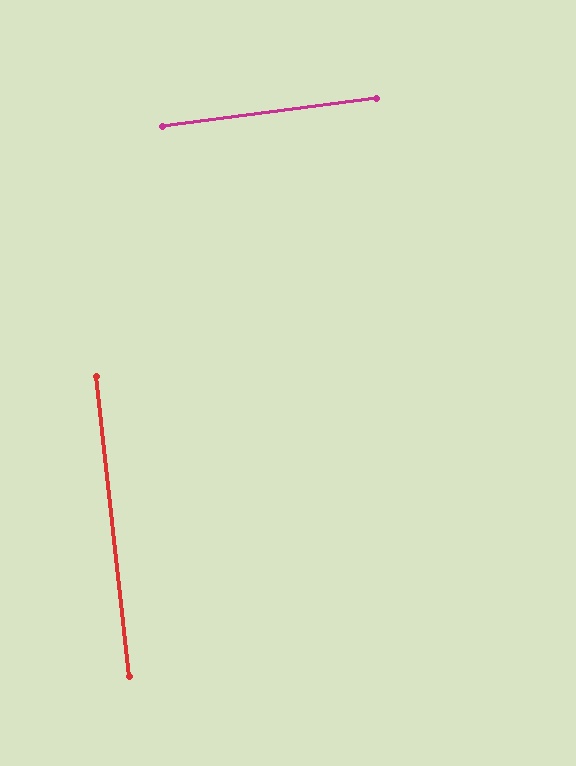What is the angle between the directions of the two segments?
Approximately 89 degrees.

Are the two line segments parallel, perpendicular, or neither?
Perpendicular — they meet at approximately 89°.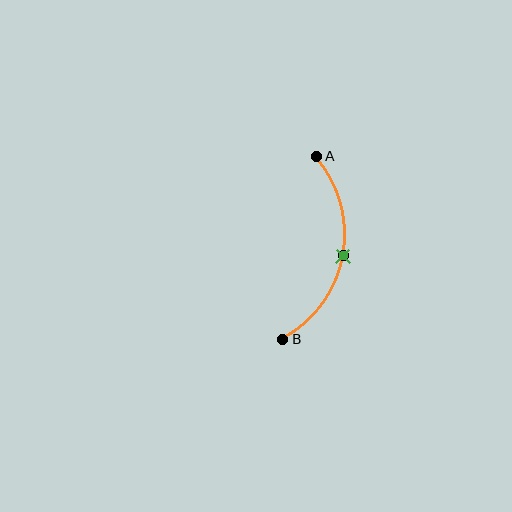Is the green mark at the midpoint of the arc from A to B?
Yes. The green mark lies on the arc at equal arc-length from both A and B — it is the arc midpoint.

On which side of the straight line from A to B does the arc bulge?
The arc bulges to the right of the straight line connecting A and B.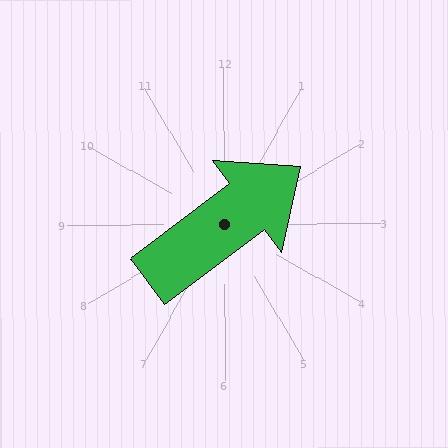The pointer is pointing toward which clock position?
Roughly 2 o'clock.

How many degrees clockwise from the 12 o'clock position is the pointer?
Approximately 53 degrees.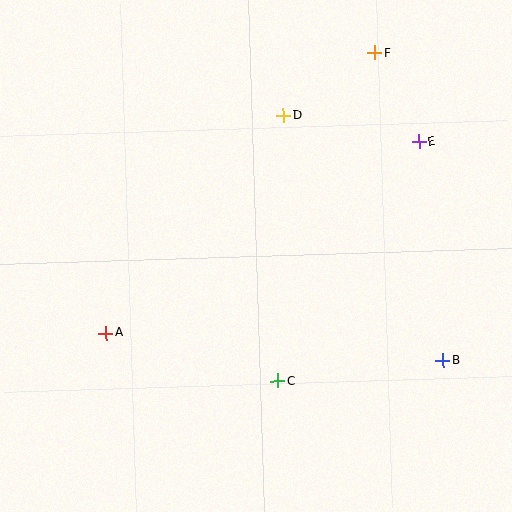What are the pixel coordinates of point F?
Point F is at (375, 53).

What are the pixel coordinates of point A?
Point A is at (106, 333).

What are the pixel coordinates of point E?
Point E is at (419, 141).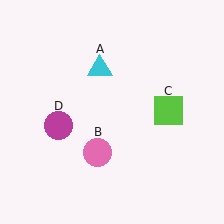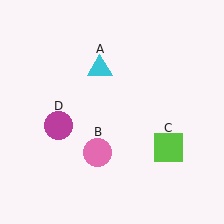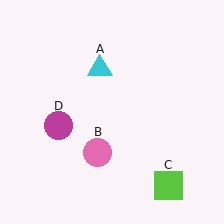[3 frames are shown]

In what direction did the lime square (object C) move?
The lime square (object C) moved down.